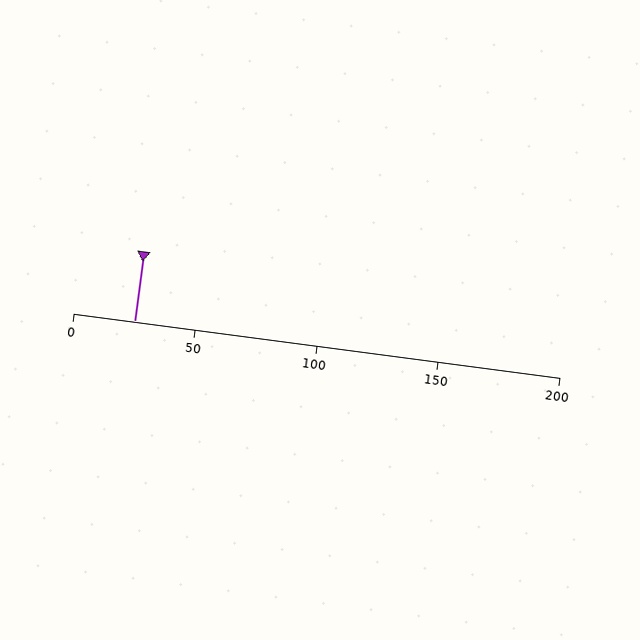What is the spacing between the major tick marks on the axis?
The major ticks are spaced 50 apart.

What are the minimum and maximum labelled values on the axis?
The axis runs from 0 to 200.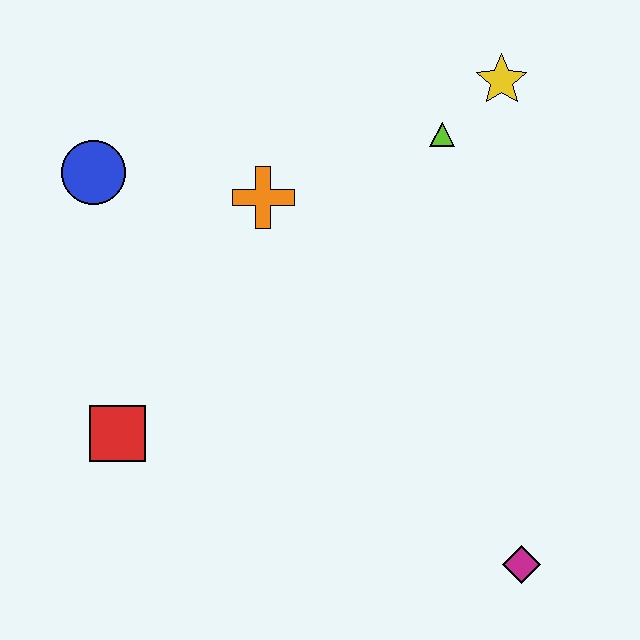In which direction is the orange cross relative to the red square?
The orange cross is above the red square.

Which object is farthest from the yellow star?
The red square is farthest from the yellow star.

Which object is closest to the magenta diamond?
The red square is closest to the magenta diamond.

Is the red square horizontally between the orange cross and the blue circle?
Yes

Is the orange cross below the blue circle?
Yes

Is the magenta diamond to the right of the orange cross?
Yes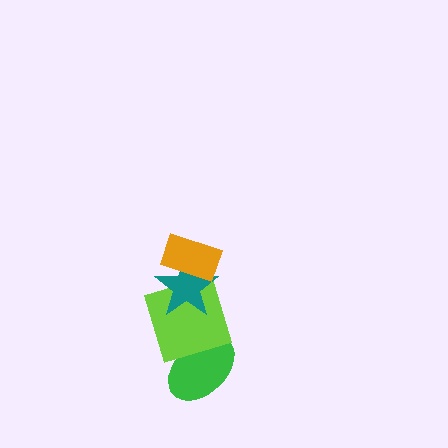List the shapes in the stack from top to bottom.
From top to bottom: the orange rectangle, the teal star, the lime square, the green ellipse.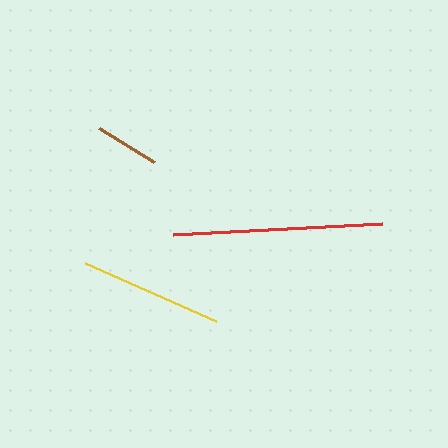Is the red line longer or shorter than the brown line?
The red line is longer than the brown line.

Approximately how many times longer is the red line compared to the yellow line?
The red line is approximately 1.5 times the length of the yellow line.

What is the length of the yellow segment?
The yellow segment is approximately 143 pixels long.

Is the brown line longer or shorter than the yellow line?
The yellow line is longer than the brown line.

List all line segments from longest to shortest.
From longest to shortest: red, yellow, brown.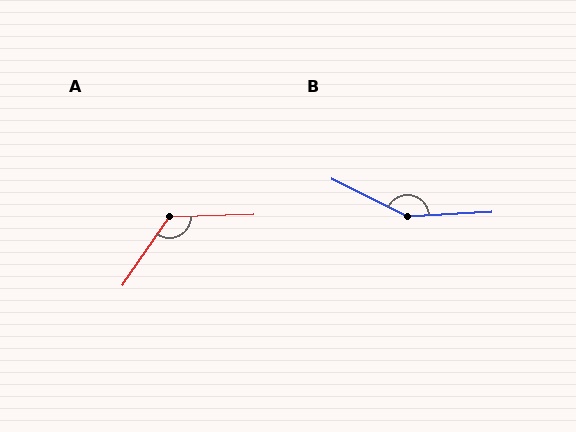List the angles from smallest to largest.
A (126°), B (150°).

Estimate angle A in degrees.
Approximately 126 degrees.